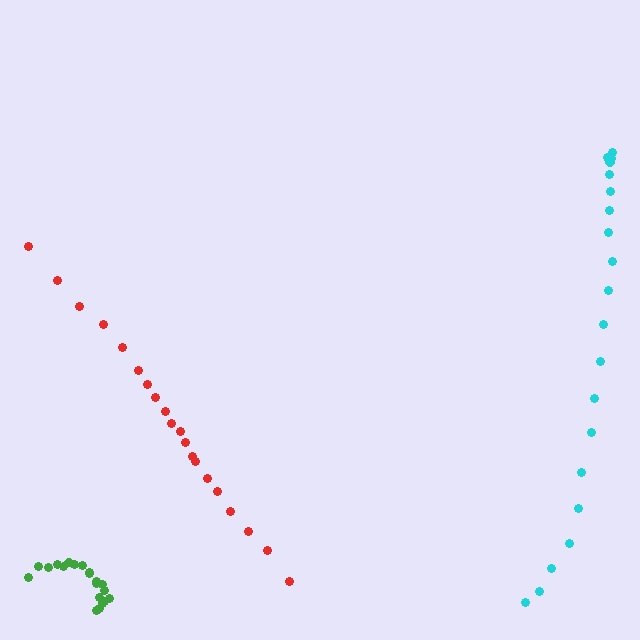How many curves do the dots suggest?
There are 3 distinct paths.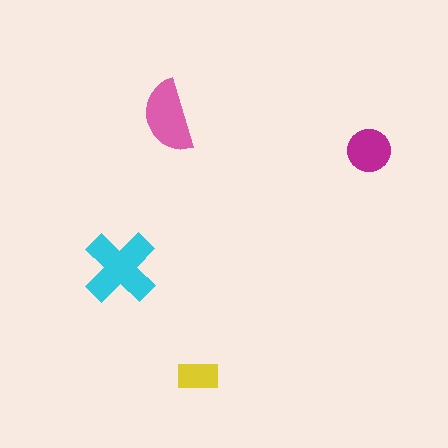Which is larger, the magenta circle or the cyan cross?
The cyan cross.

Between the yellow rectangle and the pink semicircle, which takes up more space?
The pink semicircle.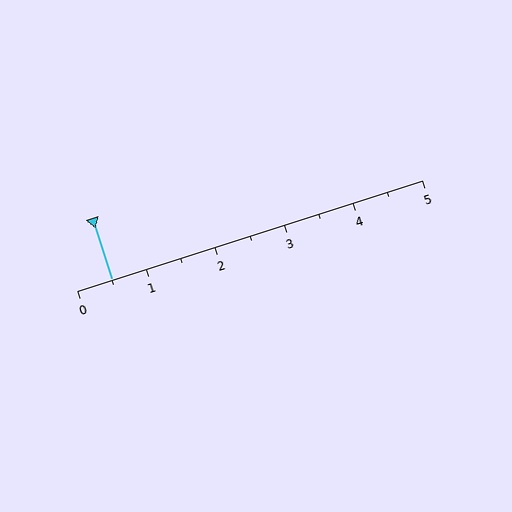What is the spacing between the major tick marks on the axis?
The major ticks are spaced 1 apart.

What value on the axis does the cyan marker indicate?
The marker indicates approximately 0.5.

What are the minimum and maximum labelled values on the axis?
The axis runs from 0 to 5.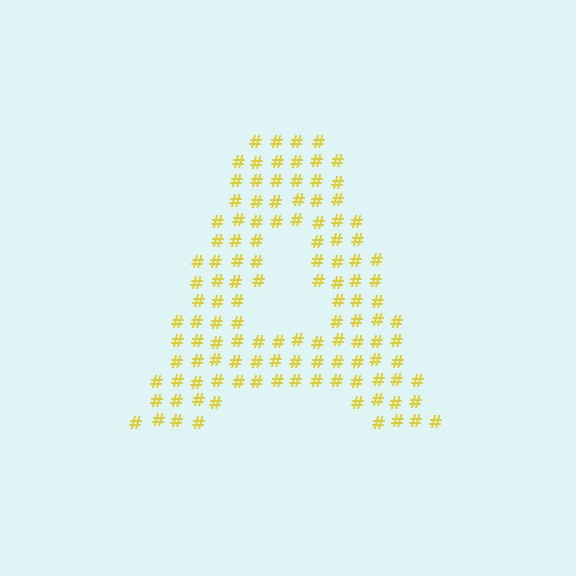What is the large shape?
The large shape is the letter A.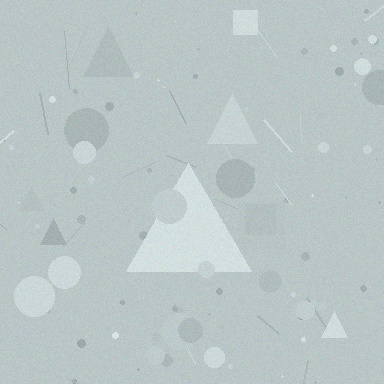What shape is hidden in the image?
A triangle is hidden in the image.